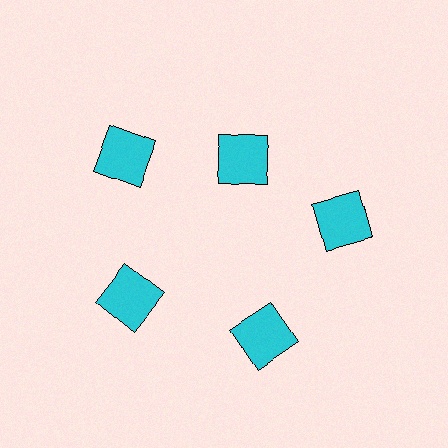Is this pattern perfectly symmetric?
No. The 5 cyan squares are arranged in a ring, but one element near the 1 o'clock position is pulled inward toward the center, breaking the 5-fold rotational symmetry.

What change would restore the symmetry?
The symmetry would be restored by moving it outward, back onto the ring so that all 5 squares sit at equal angles and equal distance from the center.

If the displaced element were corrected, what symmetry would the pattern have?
It would have 5-fold rotational symmetry — the pattern would map onto itself every 72 degrees.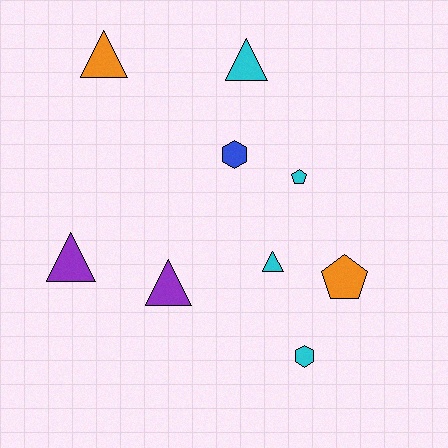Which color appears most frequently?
Cyan, with 4 objects.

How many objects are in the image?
There are 9 objects.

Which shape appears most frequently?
Triangle, with 5 objects.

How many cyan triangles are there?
There are 2 cyan triangles.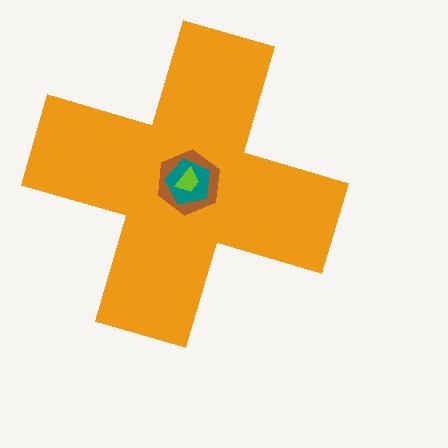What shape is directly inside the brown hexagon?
The teal pentagon.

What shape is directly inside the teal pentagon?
The lime trapezoid.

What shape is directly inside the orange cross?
The brown hexagon.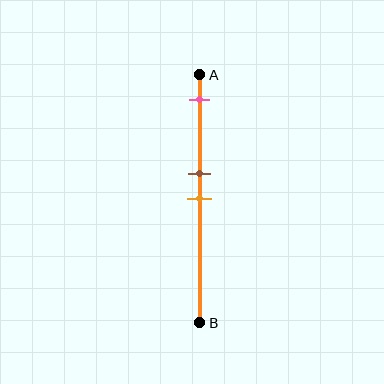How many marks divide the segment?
There are 3 marks dividing the segment.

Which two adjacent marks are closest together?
The brown and orange marks are the closest adjacent pair.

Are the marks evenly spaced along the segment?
No, the marks are not evenly spaced.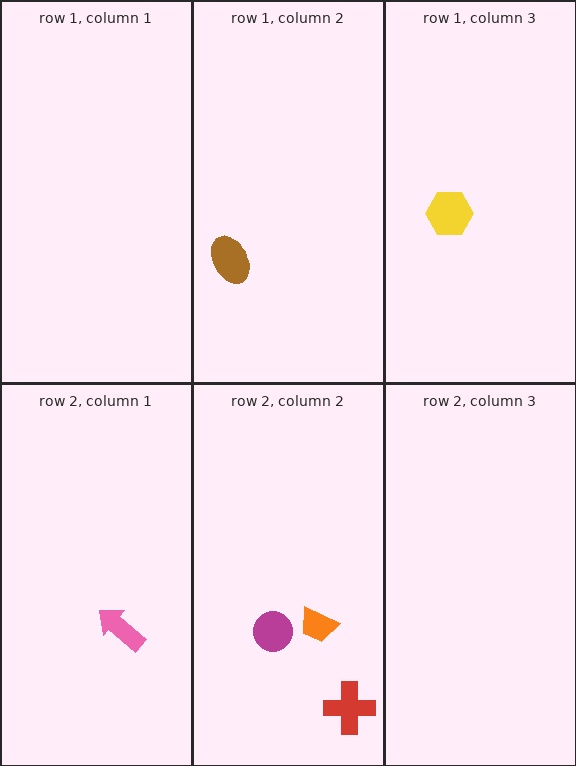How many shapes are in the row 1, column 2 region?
1.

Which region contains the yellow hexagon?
The row 1, column 3 region.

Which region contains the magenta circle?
The row 2, column 2 region.